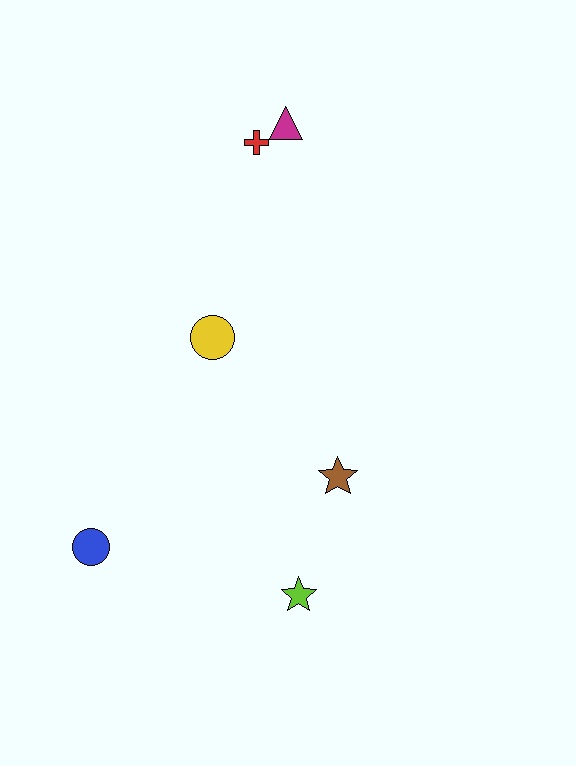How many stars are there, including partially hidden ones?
There are 2 stars.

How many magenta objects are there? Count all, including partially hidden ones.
There is 1 magenta object.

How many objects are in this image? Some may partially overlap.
There are 6 objects.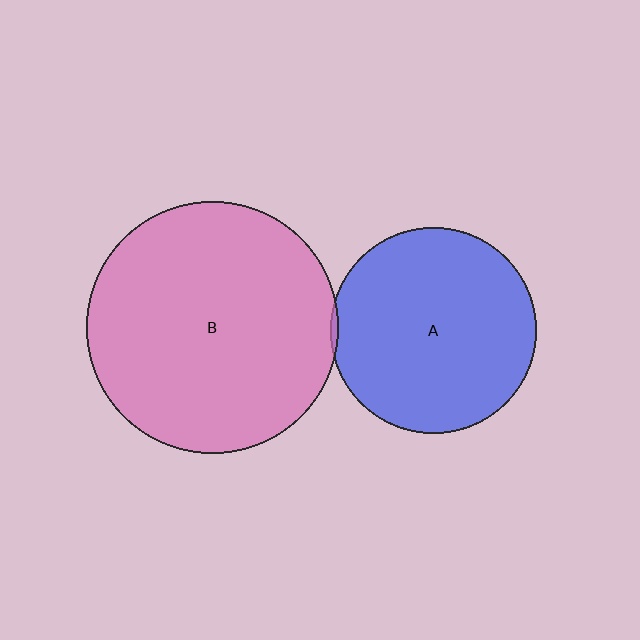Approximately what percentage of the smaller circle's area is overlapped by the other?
Approximately 5%.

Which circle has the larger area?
Circle B (pink).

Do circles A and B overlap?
Yes.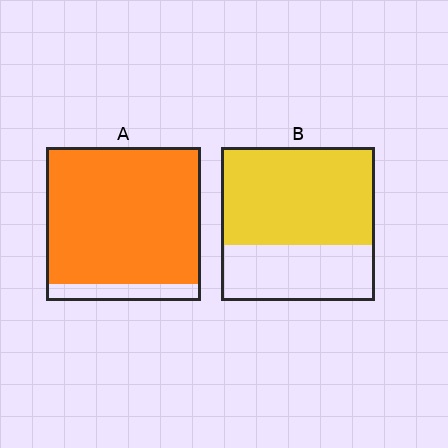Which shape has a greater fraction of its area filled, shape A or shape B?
Shape A.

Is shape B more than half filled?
Yes.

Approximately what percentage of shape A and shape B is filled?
A is approximately 90% and B is approximately 65%.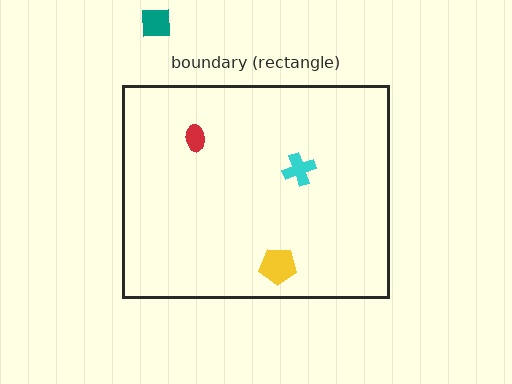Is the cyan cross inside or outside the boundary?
Inside.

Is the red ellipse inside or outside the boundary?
Inside.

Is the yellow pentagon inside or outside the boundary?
Inside.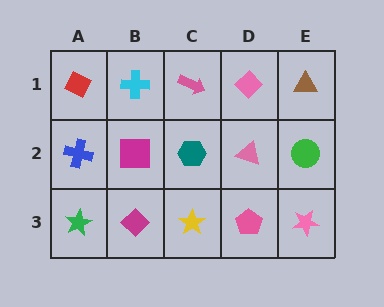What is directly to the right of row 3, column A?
A magenta diamond.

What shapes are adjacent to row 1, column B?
A magenta square (row 2, column B), a red diamond (row 1, column A), a pink arrow (row 1, column C).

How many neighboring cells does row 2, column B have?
4.